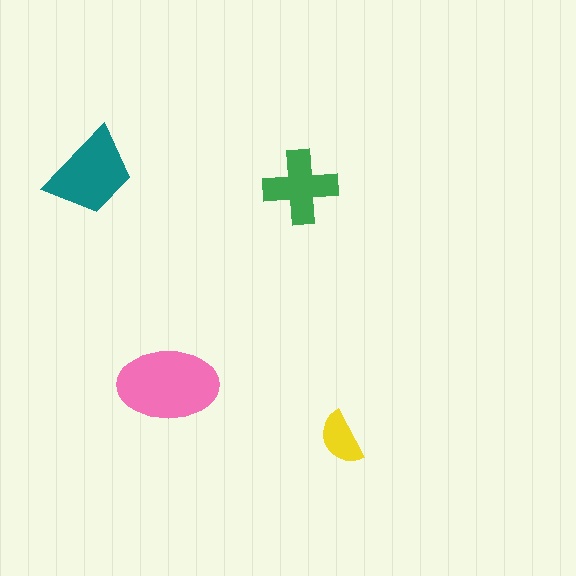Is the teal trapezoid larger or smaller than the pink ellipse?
Smaller.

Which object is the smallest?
The yellow semicircle.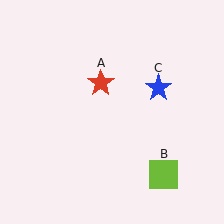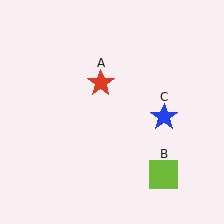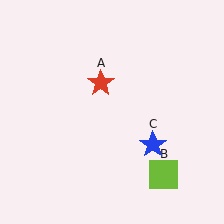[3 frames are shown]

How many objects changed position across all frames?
1 object changed position: blue star (object C).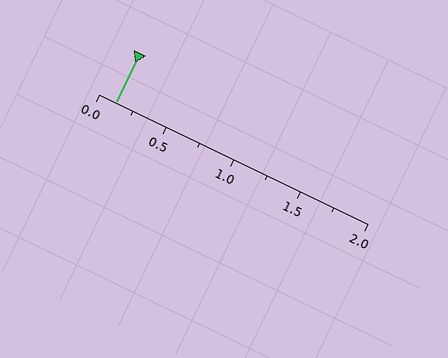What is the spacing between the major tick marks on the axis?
The major ticks are spaced 0.5 apart.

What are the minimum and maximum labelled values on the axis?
The axis runs from 0.0 to 2.0.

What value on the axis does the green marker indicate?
The marker indicates approximately 0.12.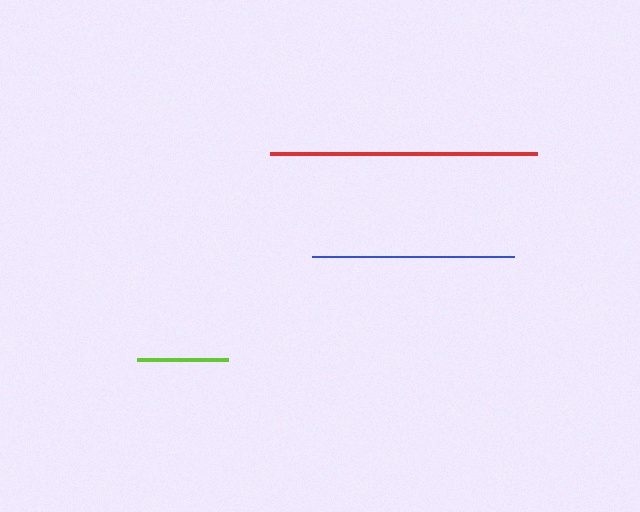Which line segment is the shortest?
The lime line is the shortest at approximately 92 pixels.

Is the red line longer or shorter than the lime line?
The red line is longer than the lime line.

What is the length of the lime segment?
The lime segment is approximately 92 pixels long.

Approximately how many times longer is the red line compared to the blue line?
The red line is approximately 1.3 times the length of the blue line.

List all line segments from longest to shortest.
From longest to shortest: red, blue, lime.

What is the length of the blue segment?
The blue segment is approximately 202 pixels long.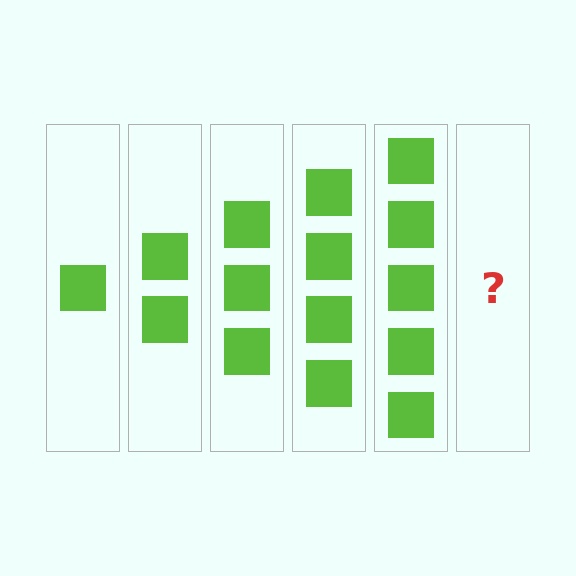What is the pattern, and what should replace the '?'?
The pattern is that each step adds one more square. The '?' should be 6 squares.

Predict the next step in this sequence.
The next step is 6 squares.